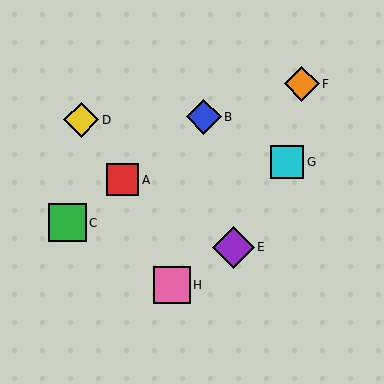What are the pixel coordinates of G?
Object G is at (287, 162).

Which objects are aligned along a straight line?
Objects A, B, C are aligned along a straight line.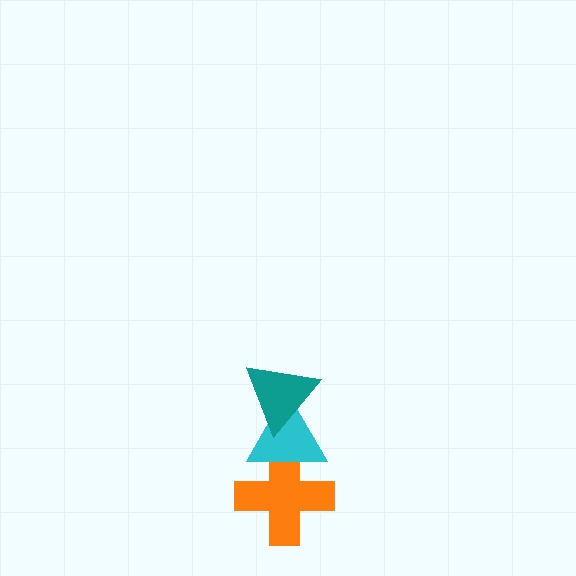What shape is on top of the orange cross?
The cyan triangle is on top of the orange cross.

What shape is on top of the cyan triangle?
The teal triangle is on top of the cyan triangle.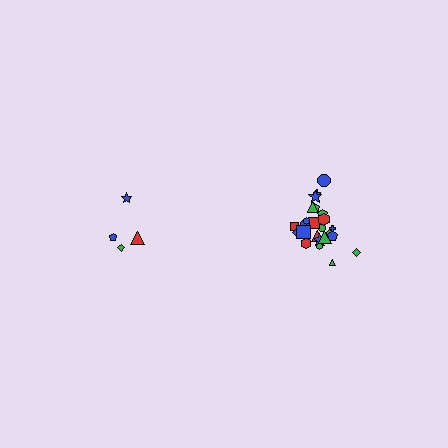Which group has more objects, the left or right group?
The right group.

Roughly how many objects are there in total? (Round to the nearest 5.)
Roughly 30 objects in total.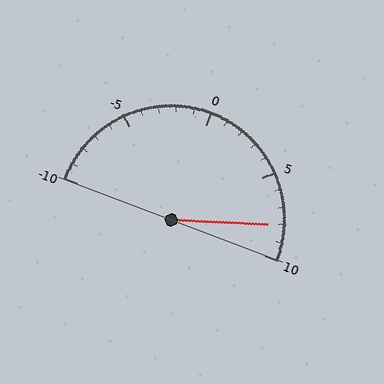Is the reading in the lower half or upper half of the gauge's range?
The reading is in the upper half of the range (-10 to 10).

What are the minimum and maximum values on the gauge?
The gauge ranges from -10 to 10.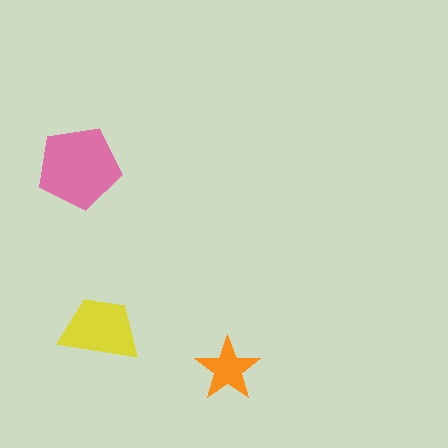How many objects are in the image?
There are 3 objects in the image.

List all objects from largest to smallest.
The pink pentagon, the yellow trapezoid, the orange star.